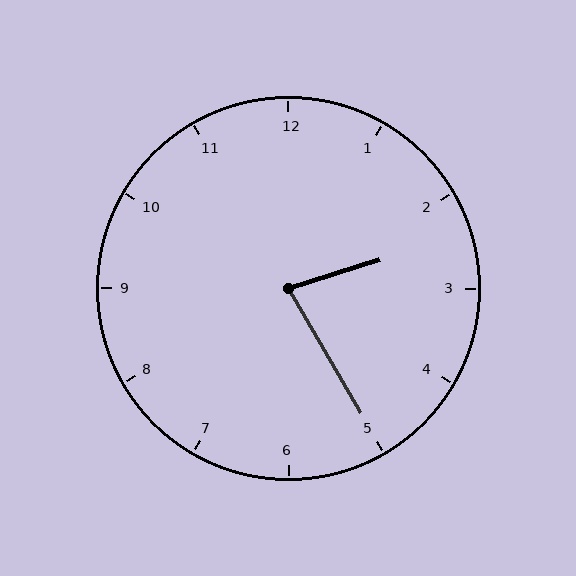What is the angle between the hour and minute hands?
Approximately 78 degrees.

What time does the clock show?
2:25.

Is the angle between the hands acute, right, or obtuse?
It is acute.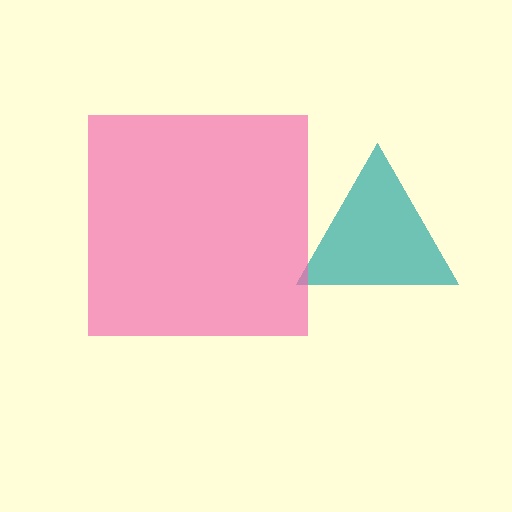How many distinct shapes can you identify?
There are 2 distinct shapes: a teal triangle, a pink square.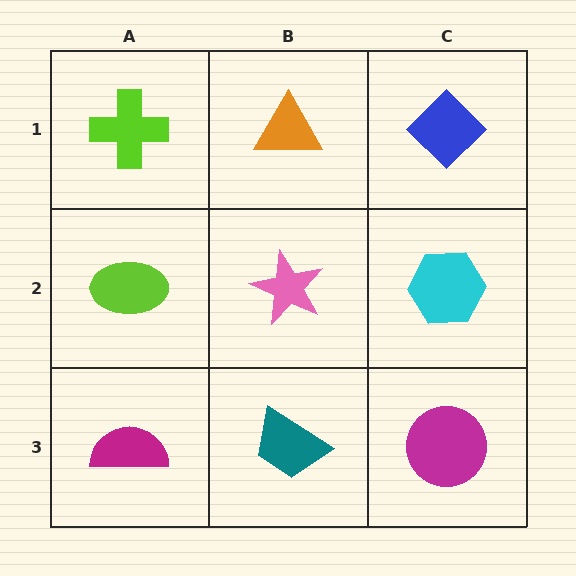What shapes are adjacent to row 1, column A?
A lime ellipse (row 2, column A), an orange triangle (row 1, column B).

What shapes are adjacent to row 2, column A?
A lime cross (row 1, column A), a magenta semicircle (row 3, column A), a pink star (row 2, column B).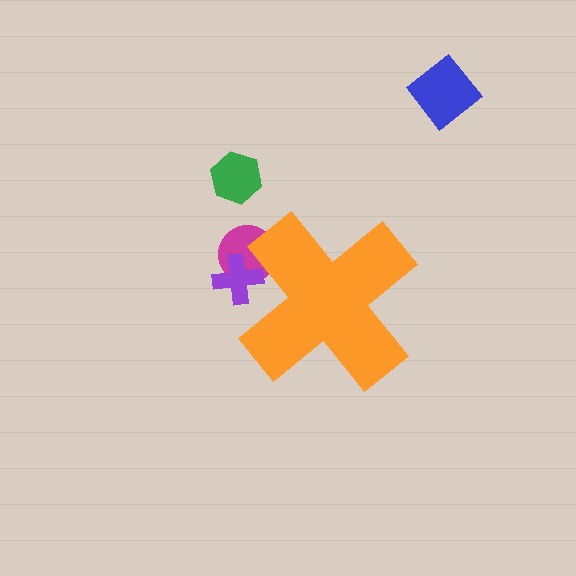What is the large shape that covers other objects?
An orange cross.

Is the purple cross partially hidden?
Yes, the purple cross is partially hidden behind the orange cross.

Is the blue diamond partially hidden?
No, the blue diamond is fully visible.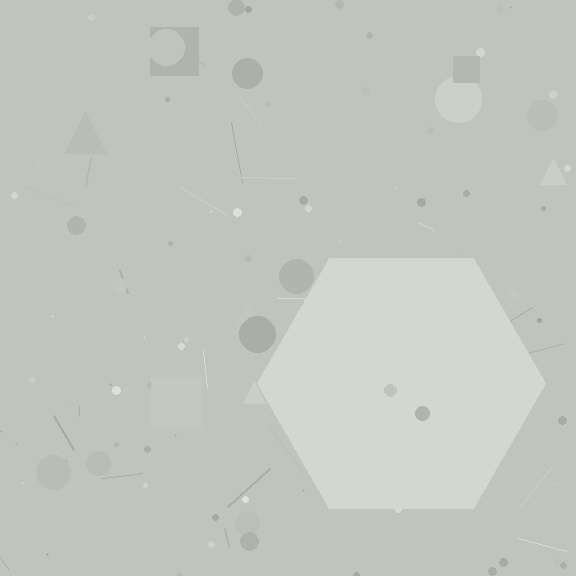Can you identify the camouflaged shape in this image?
The camouflaged shape is a hexagon.